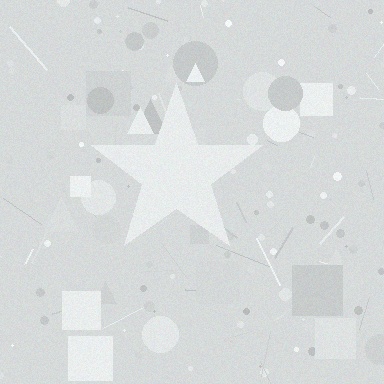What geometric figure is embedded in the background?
A star is embedded in the background.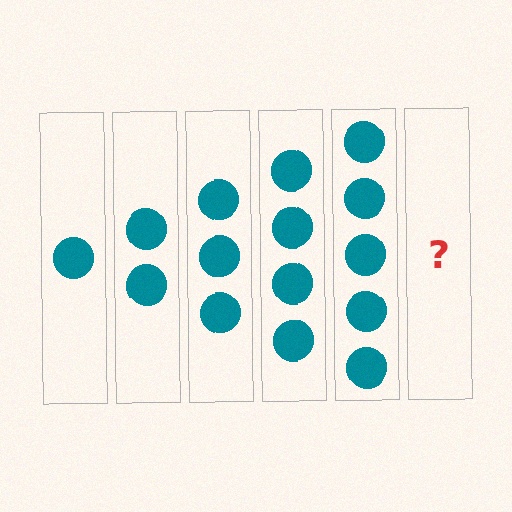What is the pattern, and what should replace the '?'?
The pattern is that each step adds one more circle. The '?' should be 6 circles.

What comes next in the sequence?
The next element should be 6 circles.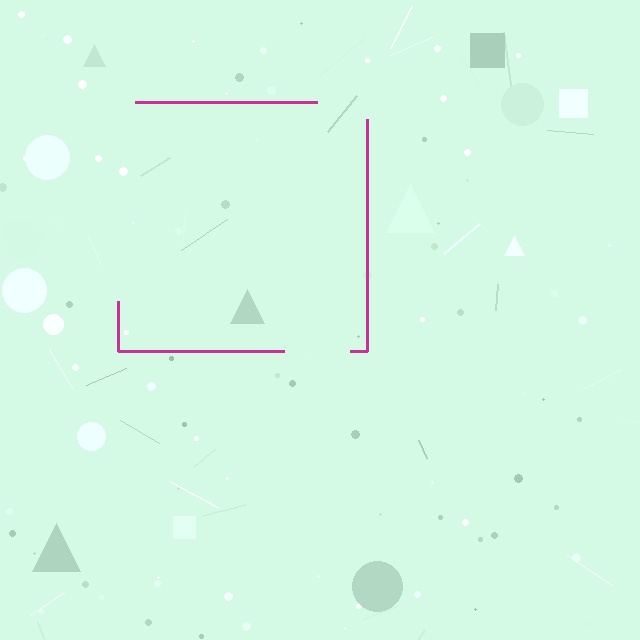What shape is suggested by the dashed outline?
The dashed outline suggests a square.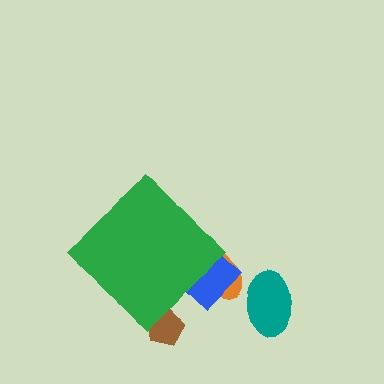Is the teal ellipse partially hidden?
No, the teal ellipse is fully visible.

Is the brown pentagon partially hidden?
Yes, the brown pentagon is partially hidden behind the green diamond.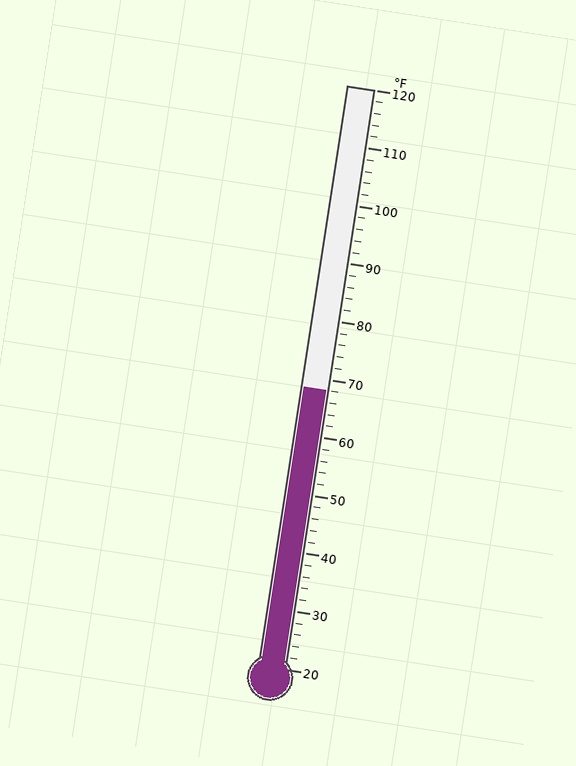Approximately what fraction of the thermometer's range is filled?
The thermometer is filled to approximately 50% of its range.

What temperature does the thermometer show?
The thermometer shows approximately 68°F.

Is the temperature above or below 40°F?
The temperature is above 40°F.